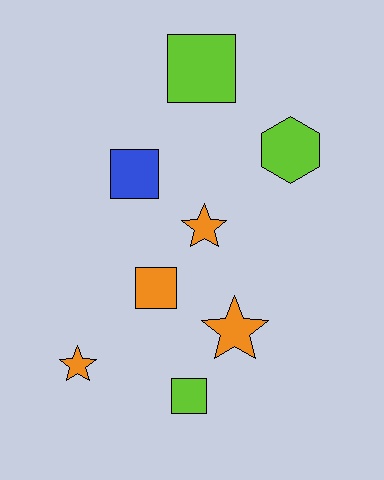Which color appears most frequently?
Orange, with 4 objects.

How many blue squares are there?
There is 1 blue square.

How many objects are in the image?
There are 8 objects.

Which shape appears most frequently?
Square, with 4 objects.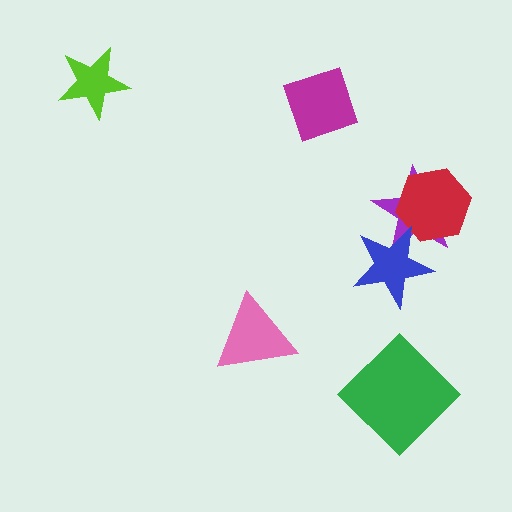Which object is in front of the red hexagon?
The blue star is in front of the red hexagon.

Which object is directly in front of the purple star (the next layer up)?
The red hexagon is directly in front of the purple star.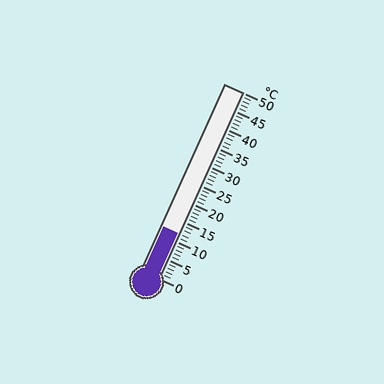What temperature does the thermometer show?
The thermometer shows approximately 12°C.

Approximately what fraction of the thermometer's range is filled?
The thermometer is filled to approximately 25% of its range.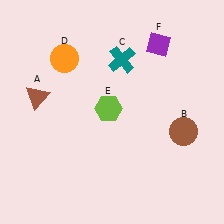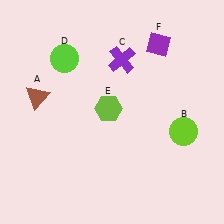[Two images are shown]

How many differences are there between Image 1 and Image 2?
There are 3 differences between the two images.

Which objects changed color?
B changed from brown to lime. C changed from teal to purple. D changed from orange to lime.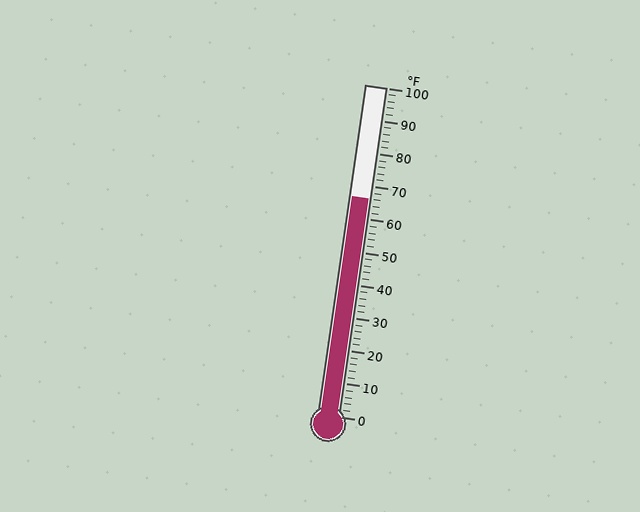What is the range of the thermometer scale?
The thermometer scale ranges from 0°F to 100°F.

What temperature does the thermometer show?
The thermometer shows approximately 66°F.